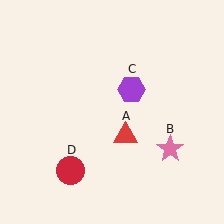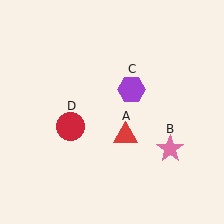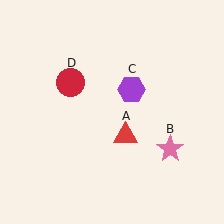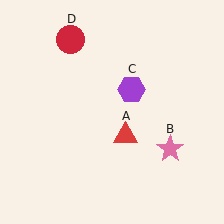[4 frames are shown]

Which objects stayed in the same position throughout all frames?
Red triangle (object A) and pink star (object B) and purple hexagon (object C) remained stationary.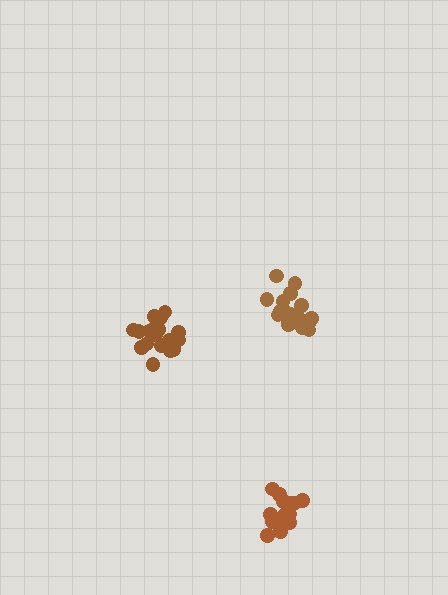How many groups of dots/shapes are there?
There are 3 groups.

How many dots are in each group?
Group 1: 20 dots, Group 2: 17 dots, Group 3: 18 dots (55 total).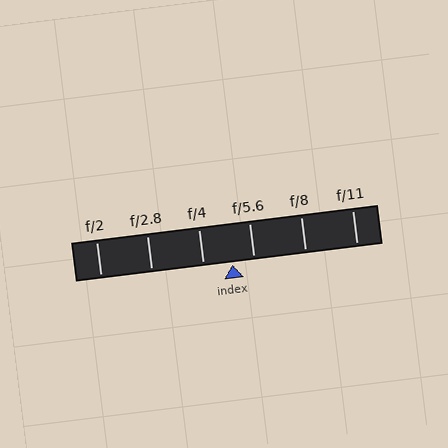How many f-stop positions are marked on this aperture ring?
There are 6 f-stop positions marked.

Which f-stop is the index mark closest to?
The index mark is closest to f/5.6.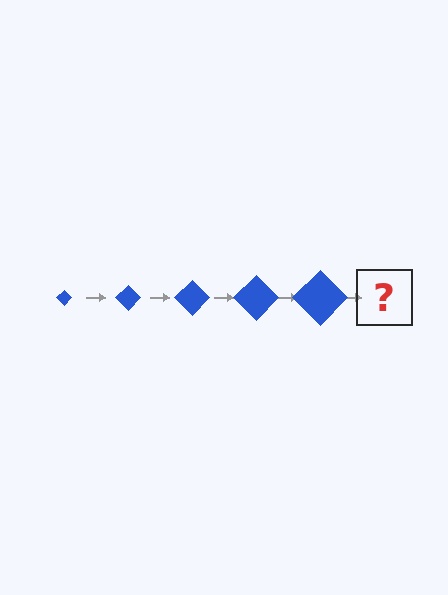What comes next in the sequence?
The next element should be a blue diamond, larger than the previous one.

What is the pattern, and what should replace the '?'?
The pattern is that the diamond gets progressively larger each step. The '?' should be a blue diamond, larger than the previous one.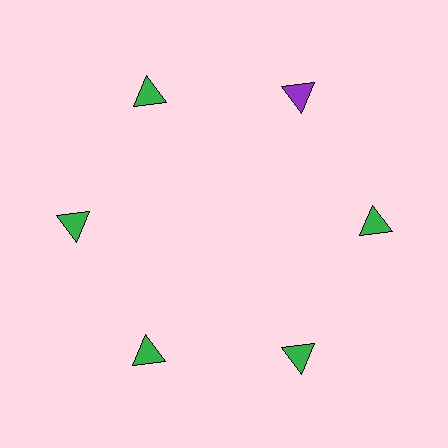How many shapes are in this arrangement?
There are 6 shapes arranged in a ring pattern.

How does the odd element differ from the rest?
It has a different color: purple instead of green.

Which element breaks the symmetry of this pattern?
The purple triangle at roughly the 1 o'clock position breaks the symmetry. All other shapes are green triangles.